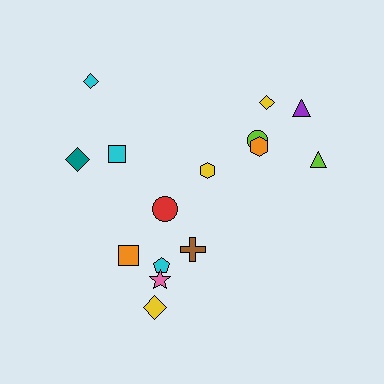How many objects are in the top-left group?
There are 3 objects.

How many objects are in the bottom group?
There are 6 objects.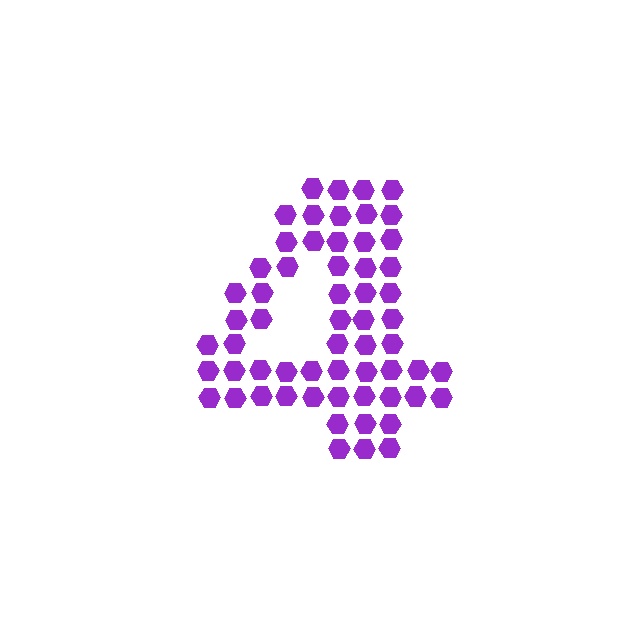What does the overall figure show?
The overall figure shows the digit 4.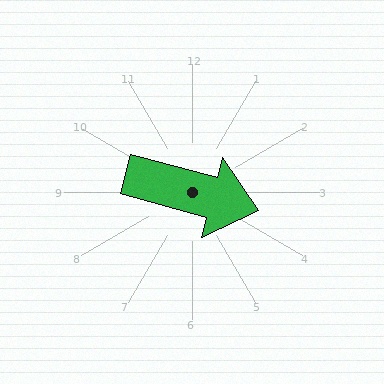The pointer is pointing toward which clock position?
Roughly 4 o'clock.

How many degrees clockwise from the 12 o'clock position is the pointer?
Approximately 105 degrees.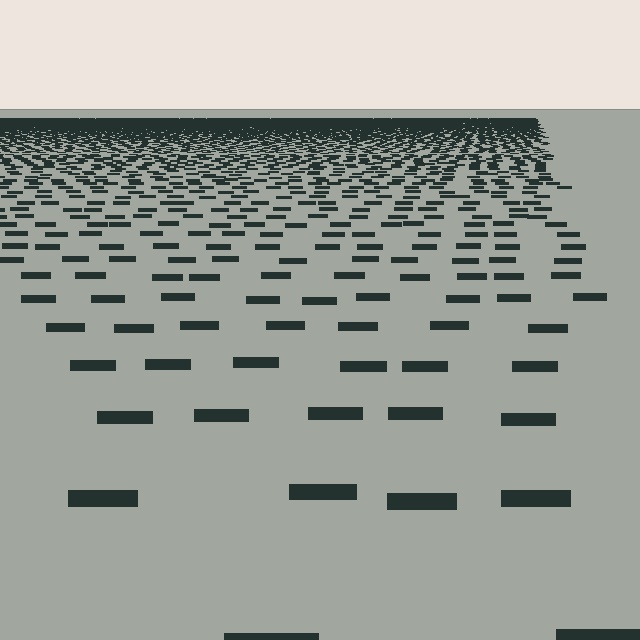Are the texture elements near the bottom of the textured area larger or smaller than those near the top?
Larger. Near the bottom, elements are closer to the viewer and appear at a bigger on-screen size.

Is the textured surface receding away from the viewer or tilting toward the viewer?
The surface is receding away from the viewer. Texture elements get smaller and denser toward the top.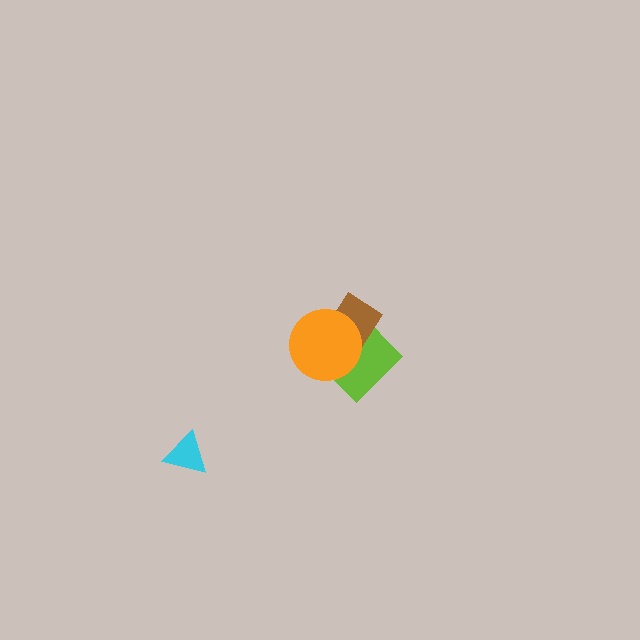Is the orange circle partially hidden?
No, no other shape covers it.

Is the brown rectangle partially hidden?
Yes, it is partially covered by another shape.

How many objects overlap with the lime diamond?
2 objects overlap with the lime diamond.